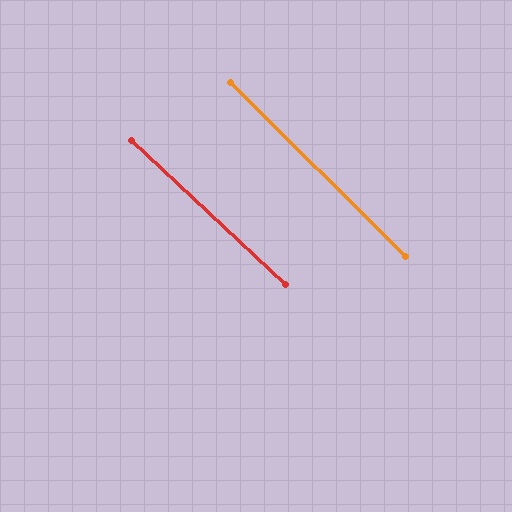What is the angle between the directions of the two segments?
Approximately 2 degrees.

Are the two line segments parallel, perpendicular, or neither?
Parallel — their directions differ by only 1.6°.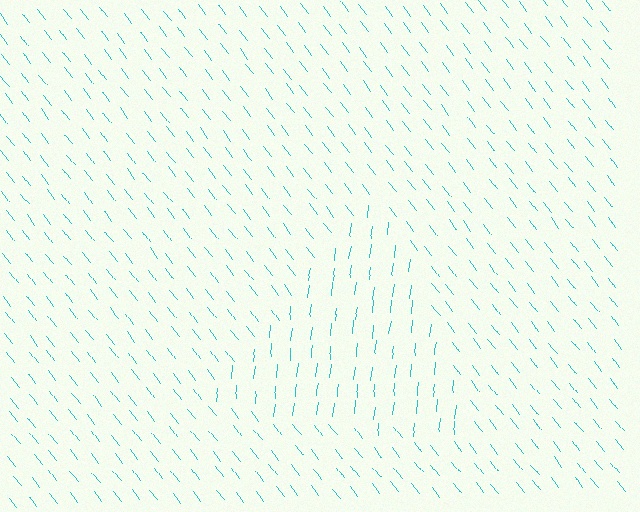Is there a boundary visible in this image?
Yes, there is a texture boundary formed by a change in line orientation.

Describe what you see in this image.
The image is filled with small cyan line segments. A triangle region in the image has lines oriented differently from the surrounding lines, creating a visible texture boundary.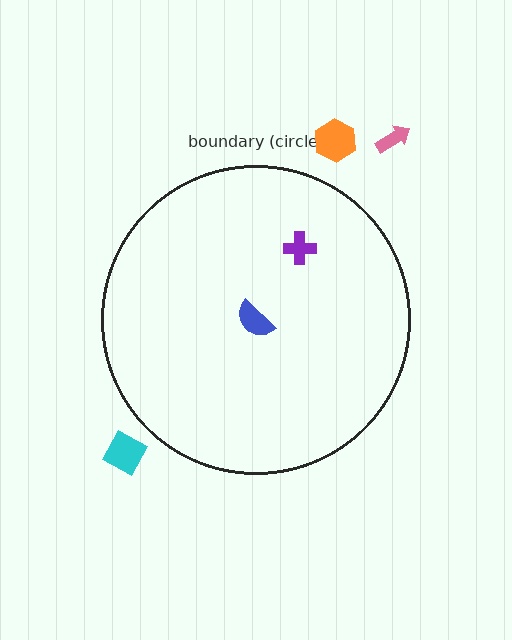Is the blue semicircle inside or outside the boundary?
Inside.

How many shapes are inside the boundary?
2 inside, 3 outside.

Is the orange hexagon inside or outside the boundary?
Outside.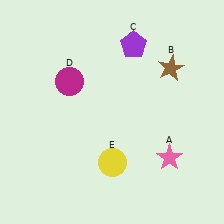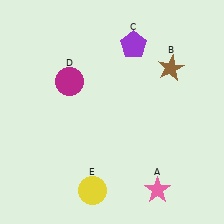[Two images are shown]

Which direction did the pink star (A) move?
The pink star (A) moved down.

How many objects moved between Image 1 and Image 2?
2 objects moved between the two images.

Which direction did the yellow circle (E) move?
The yellow circle (E) moved down.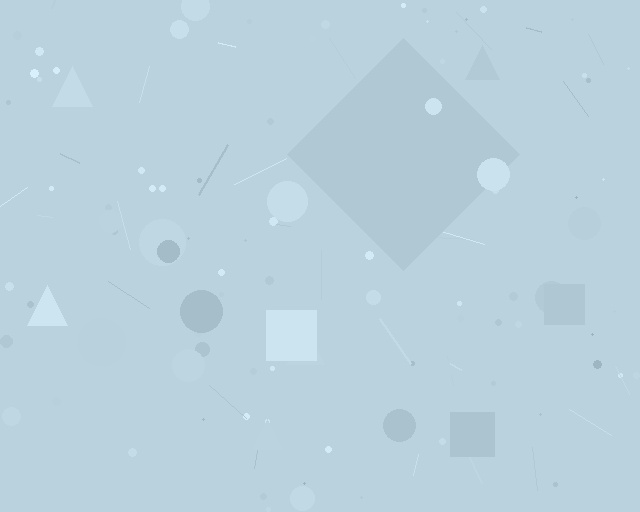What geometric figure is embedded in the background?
A diamond is embedded in the background.